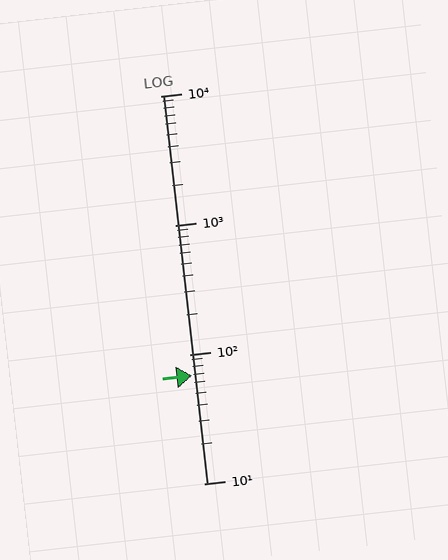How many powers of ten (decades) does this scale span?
The scale spans 3 decades, from 10 to 10000.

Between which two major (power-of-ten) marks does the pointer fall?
The pointer is between 10 and 100.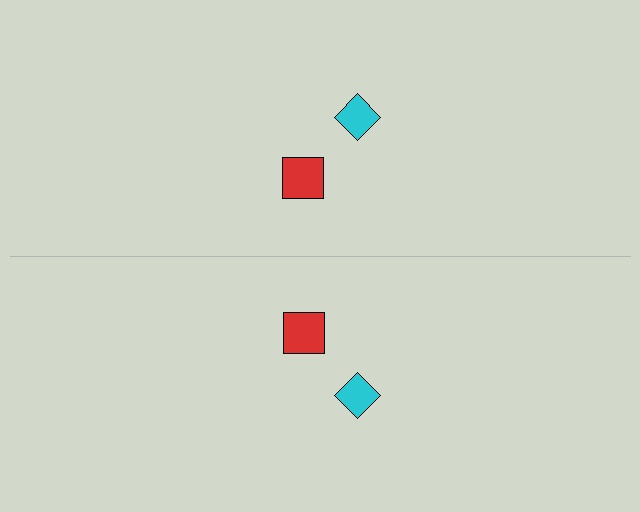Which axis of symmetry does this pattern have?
The pattern has a horizontal axis of symmetry running through the center of the image.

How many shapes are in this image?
There are 4 shapes in this image.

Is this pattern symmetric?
Yes, this pattern has bilateral (reflection) symmetry.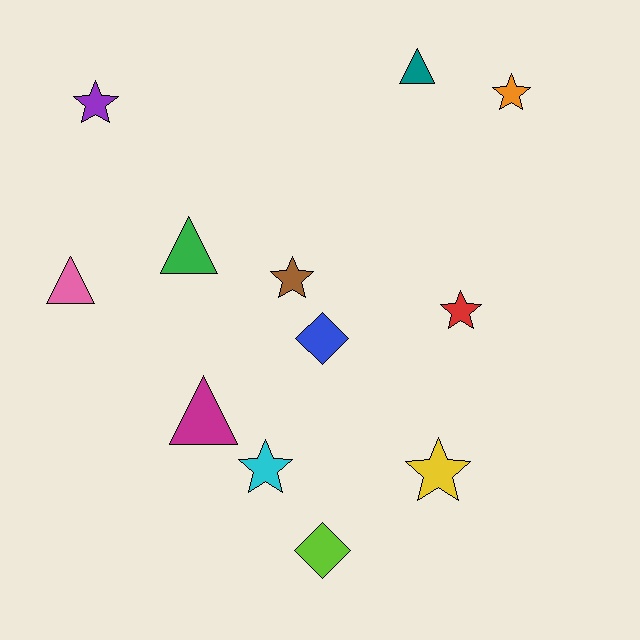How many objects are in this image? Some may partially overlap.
There are 12 objects.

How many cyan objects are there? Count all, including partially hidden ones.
There is 1 cyan object.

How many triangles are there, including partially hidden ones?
There are 4 triangles.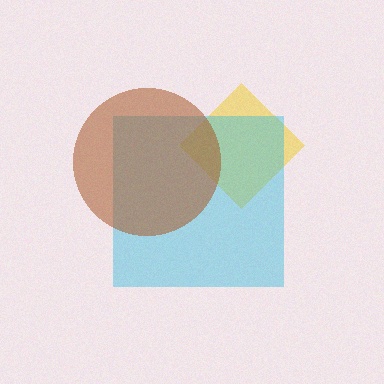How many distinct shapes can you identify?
There are 3 distinct shapes: a yellow diamond, a cyan square, a brown circle.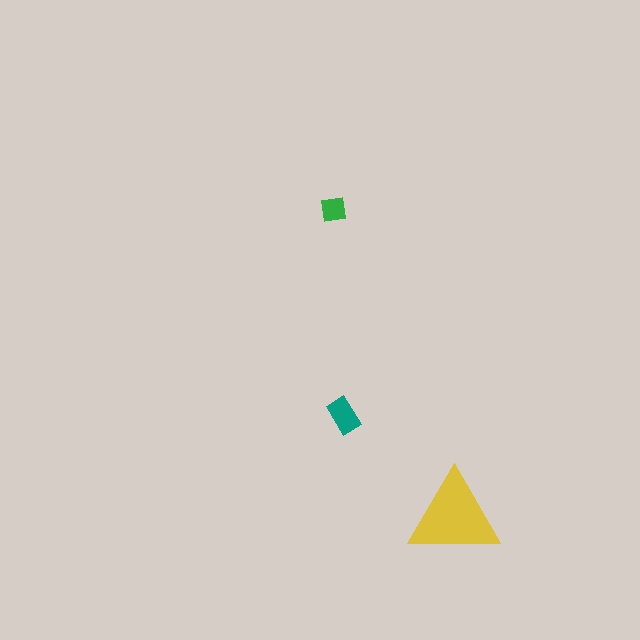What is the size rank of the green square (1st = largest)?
3rd.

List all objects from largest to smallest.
The yellow triangle, the teal rectangle, the green square.